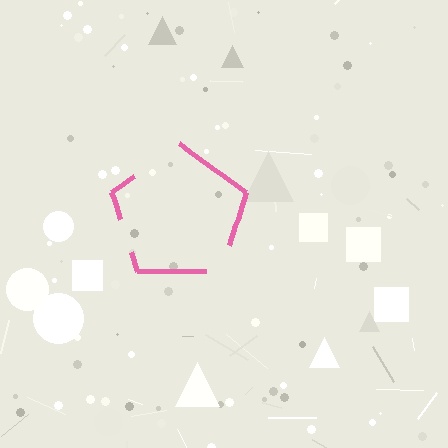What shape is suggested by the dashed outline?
The dashed outline suggests a pentagon.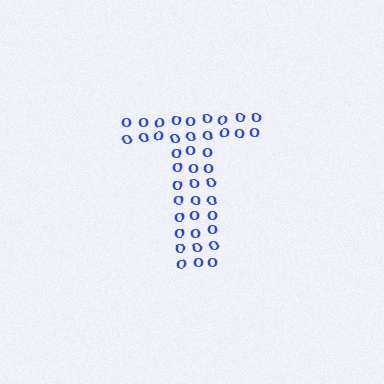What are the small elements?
The small elements are letter O's.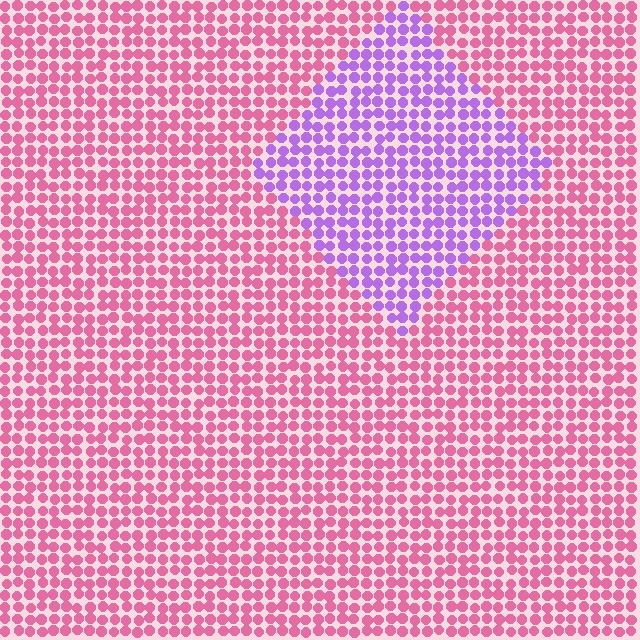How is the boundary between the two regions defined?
The boundary is defined purely by a slight shift in hue (about 56 degrees). Spacing, size, and orientation are identical on both sides.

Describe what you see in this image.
The image is filled with small pink elements in a uniform arrangement. A diamond-shaped region is visible where the elements are tinted to a slightly different hue, forming a subtle color boundary.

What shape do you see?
I see a diamond.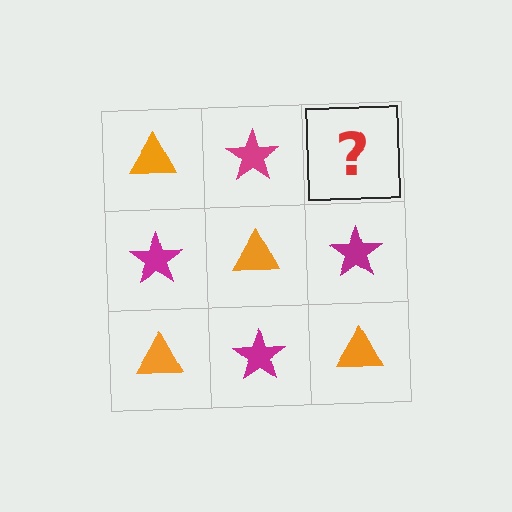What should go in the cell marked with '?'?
The missing cell should contain an orange triangle.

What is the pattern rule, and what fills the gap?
The rule is that it alternates orange triangle and magenta star in a checkerboard pattern. The gap should be filled with an orange triangle.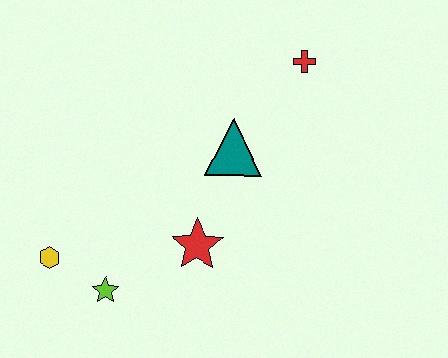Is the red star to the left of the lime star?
No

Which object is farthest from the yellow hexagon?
The red cross is farthest from the yellow hexagon.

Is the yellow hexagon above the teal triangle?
No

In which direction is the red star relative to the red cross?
The red star is below the red cross.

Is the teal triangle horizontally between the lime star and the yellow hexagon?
No